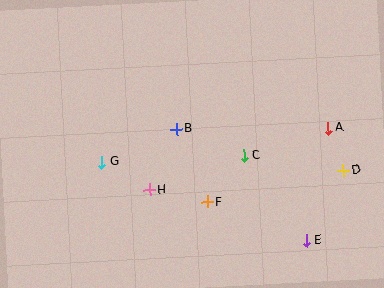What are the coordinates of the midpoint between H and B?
The midpoint between H and B is at (163, 160).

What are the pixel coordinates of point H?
Point H is at (149, 190).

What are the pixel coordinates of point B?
Point B is at (177, 129).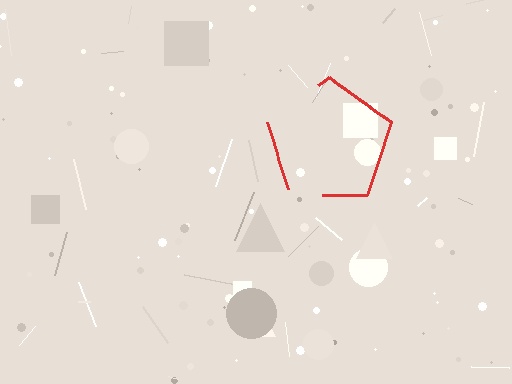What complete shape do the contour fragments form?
The contour fragments form a pentagon.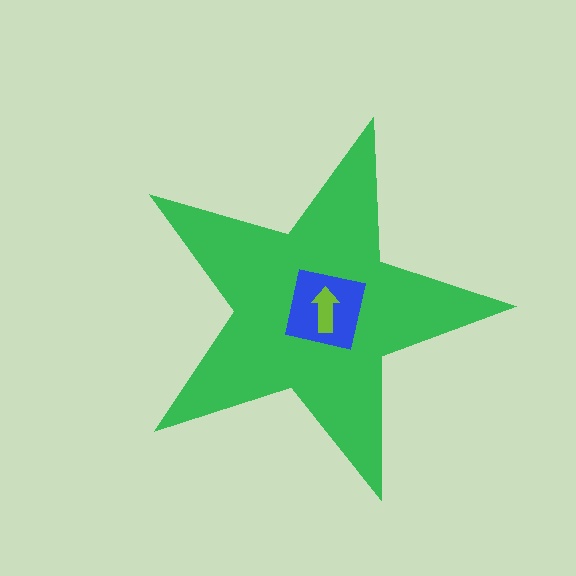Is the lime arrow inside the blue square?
Yes.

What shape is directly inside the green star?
The blue square.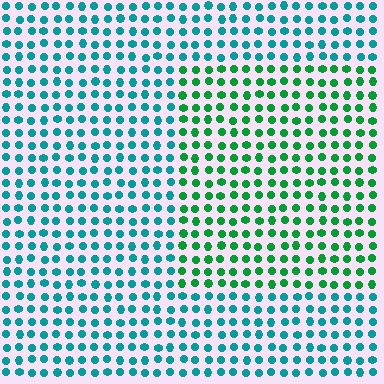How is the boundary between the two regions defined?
The boundary is defined purely by a slight shift in hue (about 41 degrees). Spacing, size, and orientation are identical on both sides.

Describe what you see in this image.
The image is filled with small teal elements in a uniform arrangement. A rectangle-shaped region is visible where the elements are tinted to a slightly different hue, forming a subtle color boundary.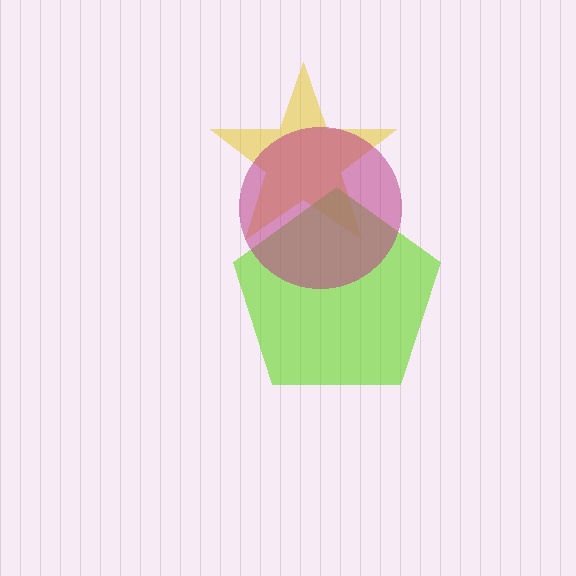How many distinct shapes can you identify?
There are 3 distinct shapes: a yellow star, a lime pentagon, a magenta circle.